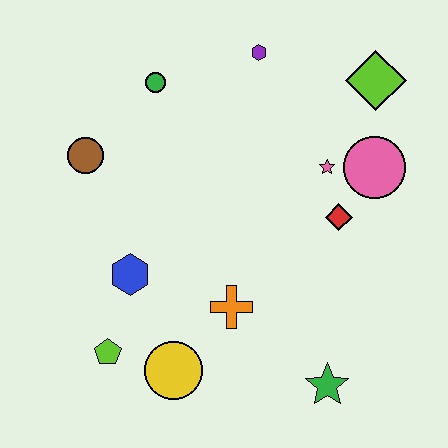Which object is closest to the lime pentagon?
The yellow circle is closest to the lime pentagon.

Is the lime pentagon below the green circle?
Yes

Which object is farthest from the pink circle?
The lime pentagon is farthest from the pink circle.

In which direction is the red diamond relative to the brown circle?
The red diamond is to the right of the brown circle.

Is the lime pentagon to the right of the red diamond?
No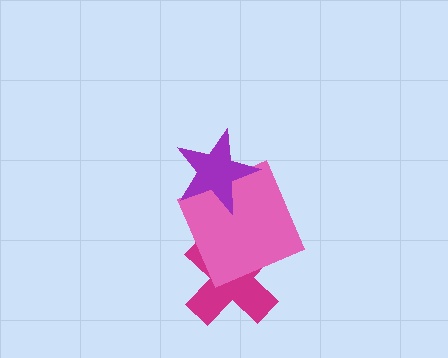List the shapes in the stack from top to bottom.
From top to bottom: the purple star, the pink square, the magenta cross.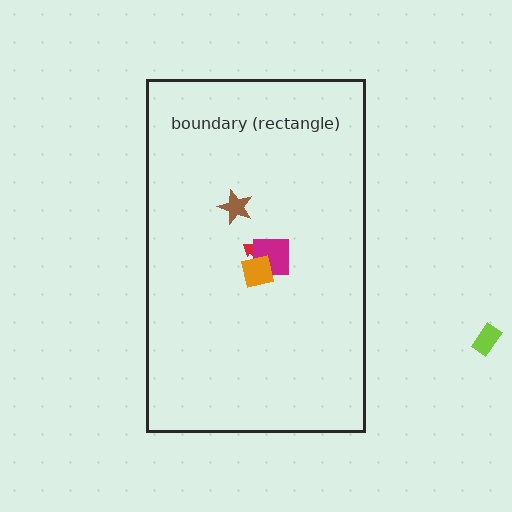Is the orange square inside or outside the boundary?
Inside.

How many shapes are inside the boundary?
4 inside, 1 outside.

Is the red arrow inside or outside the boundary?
Inside.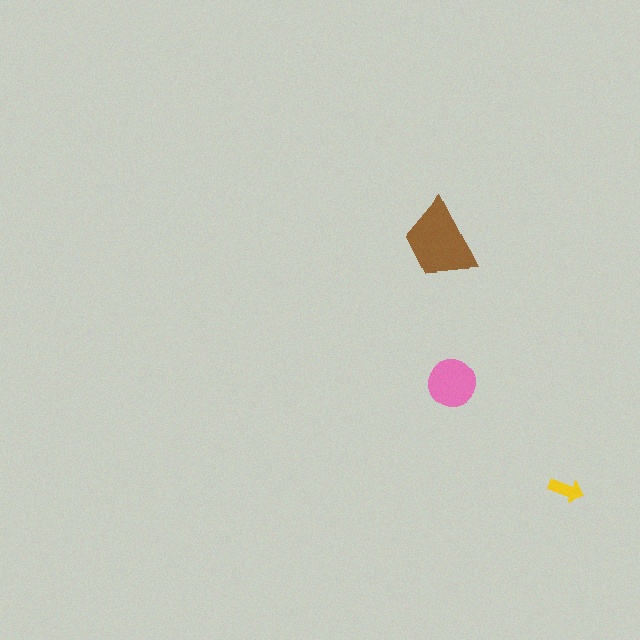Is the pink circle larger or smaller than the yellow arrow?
Larger.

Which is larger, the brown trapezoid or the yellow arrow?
The brown trapezoid.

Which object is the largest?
The brown trapezoid.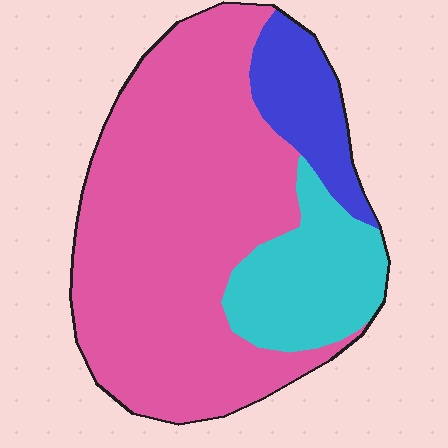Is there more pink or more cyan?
Pink.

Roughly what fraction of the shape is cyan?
Cyan covers about 20% of the shape.